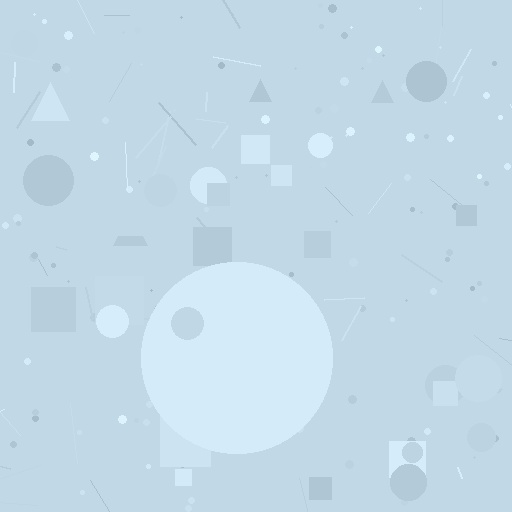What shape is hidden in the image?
A circle is hidden in the image.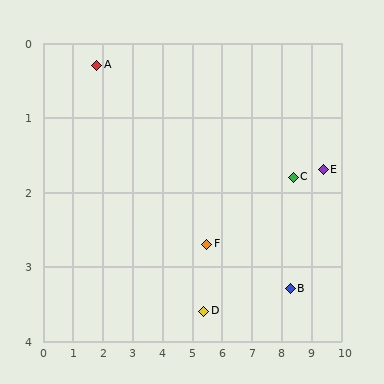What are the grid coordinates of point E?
Point E is at approximately (9.4, 1.7).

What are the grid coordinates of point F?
Point F is at approximately (5.5, 2.7).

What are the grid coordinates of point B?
Point B is at approximately (8.3, 3.3).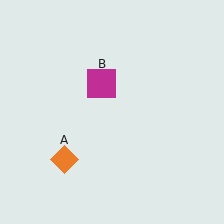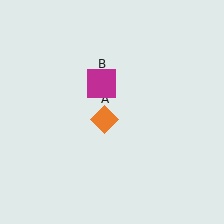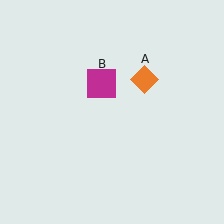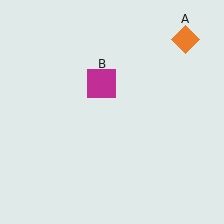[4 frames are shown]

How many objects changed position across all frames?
1 object changed position: orange diamond (object A).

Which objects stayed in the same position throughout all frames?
Magenta square (object B) remained stationary.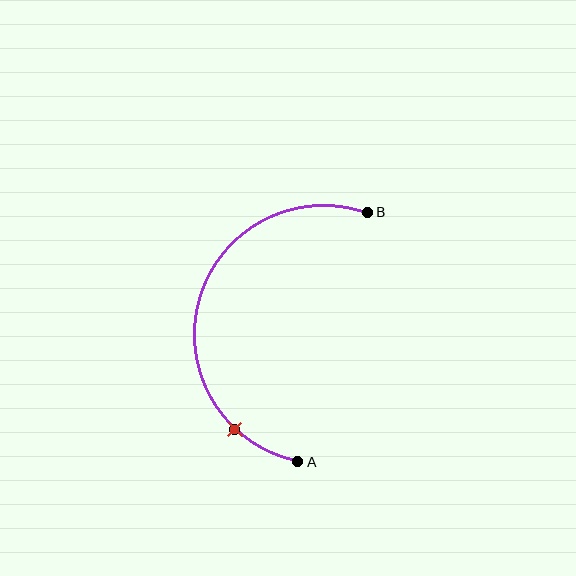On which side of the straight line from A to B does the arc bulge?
The arc bulges to the left of the straight line connecting A and B.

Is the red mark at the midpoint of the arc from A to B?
No. The red mark lies on the arc but is closer to endpoint A. The arc midpoint would be at the point on the curve equidistant along the arc from both A and B.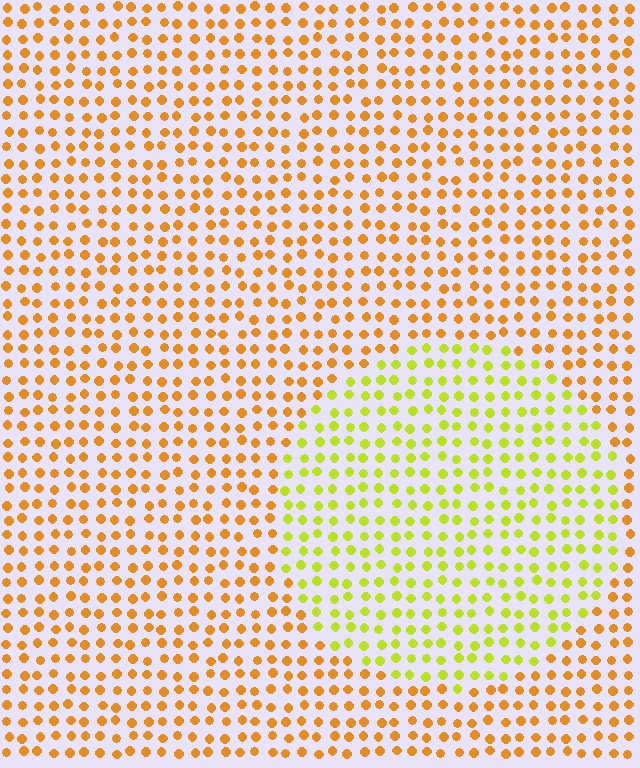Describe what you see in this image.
The image is filled with small orange elements in a uniform arrangement. A circle-shaped region is visible where the elements are tinted to a slightly different hue, forming a subtle color boundary.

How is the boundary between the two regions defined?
The boundary is defined purely by a slight shift in hue (about 41 degrees). Spacing, size, and orientation are identical on both sides.